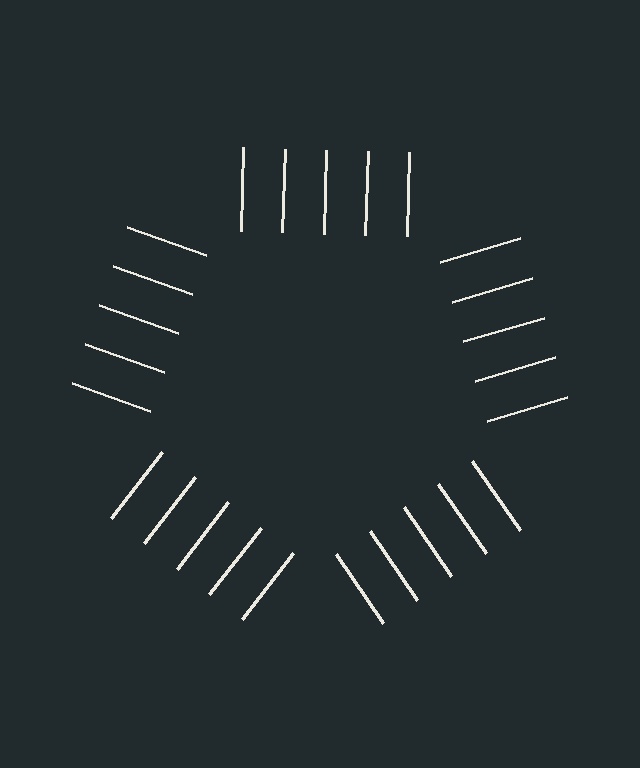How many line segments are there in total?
25 — 5 along each of the 5 edges.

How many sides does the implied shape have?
5 sides — the line-ends trace a pentagon.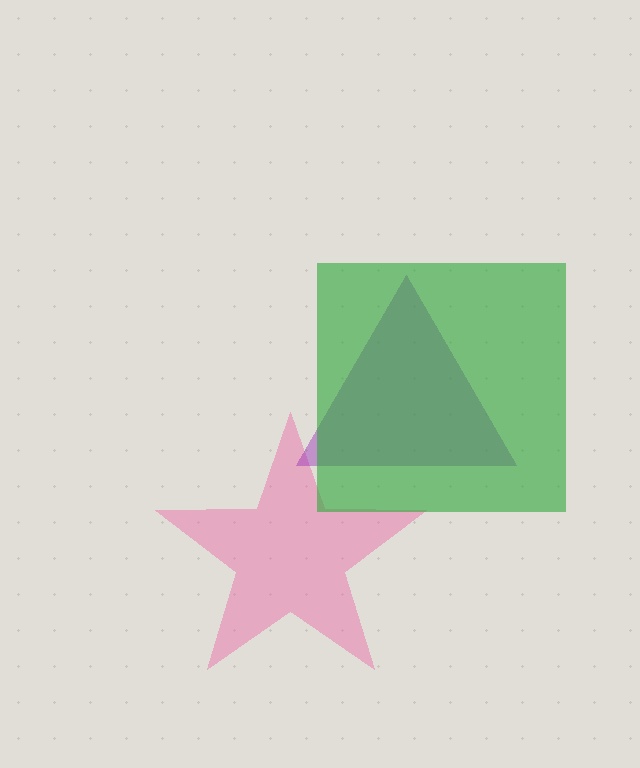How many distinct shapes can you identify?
There are 3 distinct shapes: a pink star, a purple triangle, a green square.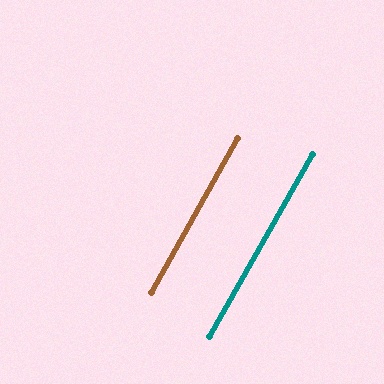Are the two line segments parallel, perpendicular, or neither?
Parallel — their directions differ by only 0.1°.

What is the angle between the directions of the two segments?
Approximately 0 degrees.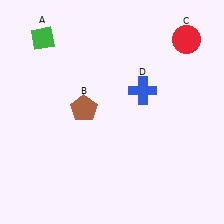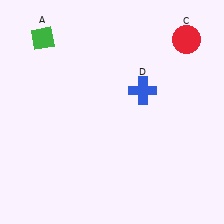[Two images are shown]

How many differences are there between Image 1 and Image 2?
There is 1 difference between the two images.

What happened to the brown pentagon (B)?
The brown pentagon (B) was removed in Image 2. It was in the top-left area of Image 1.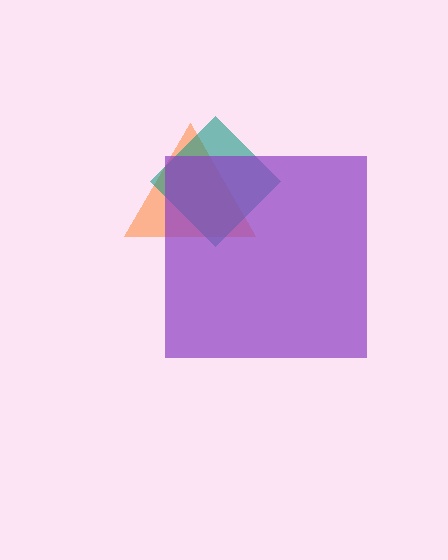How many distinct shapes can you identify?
There are 3 distinct shapes: an orange triangle, a teal diamond, a purple square.